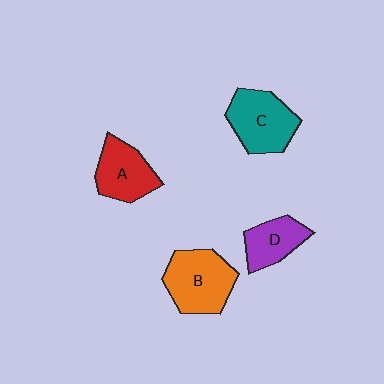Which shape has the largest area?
Shape B (orange).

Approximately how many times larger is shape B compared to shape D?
Approximately 1.6 times.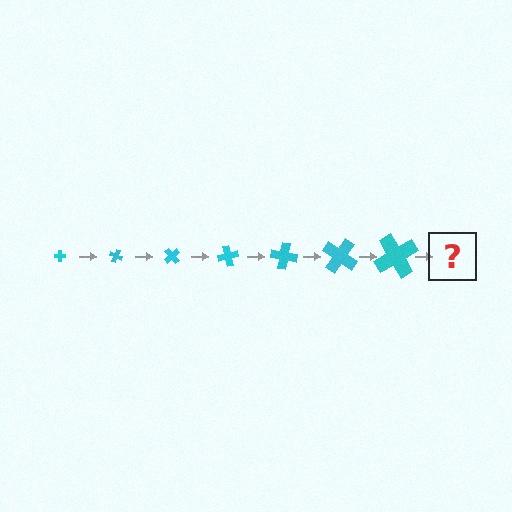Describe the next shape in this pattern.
It should be a cross, larger than the previous one and rotated 175 degrees from the start.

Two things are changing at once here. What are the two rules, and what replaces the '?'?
The two rules are that the cross grows larger each step and it rotates 25 degrees each step. The '?' should be a cross, larger than the previous one and rotated 175 degrees from the start.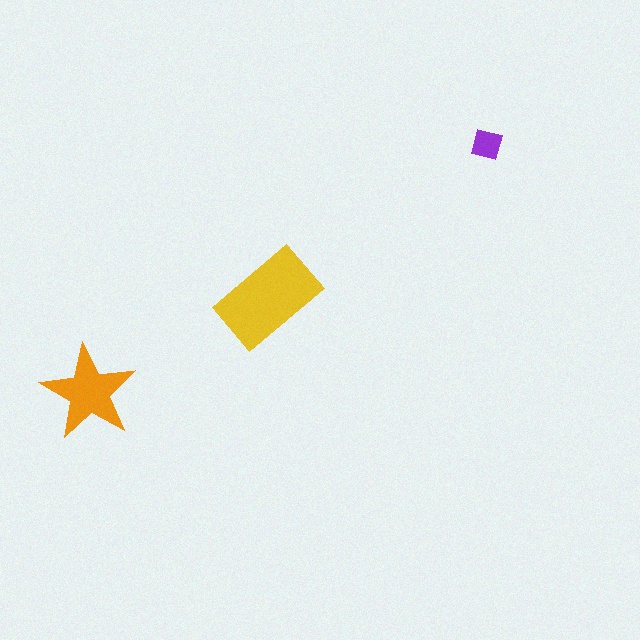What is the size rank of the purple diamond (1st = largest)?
3rd.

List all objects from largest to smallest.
The yellow rectangle, the orange star, the purple diamond.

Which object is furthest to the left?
The orange star is leftmost.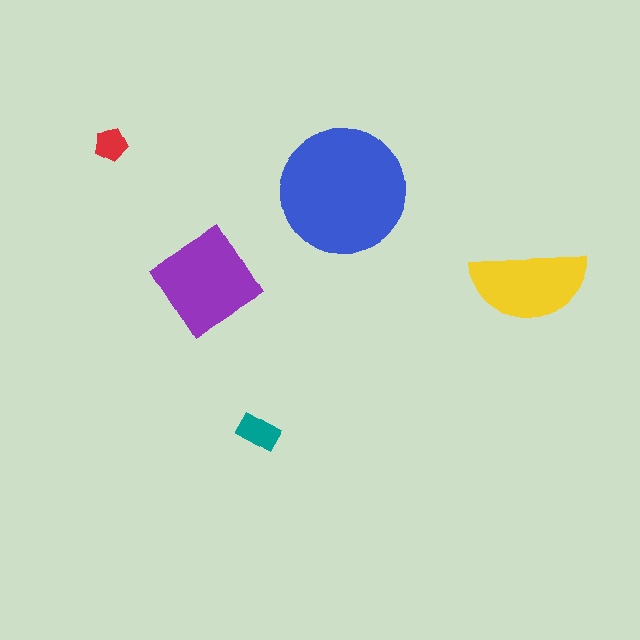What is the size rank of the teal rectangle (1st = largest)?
4th.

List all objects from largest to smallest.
The blue circle, the purple diamond, the yellow semicircle, the teal rectangle, the red pentagon.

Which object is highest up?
The red pentagon is topmost.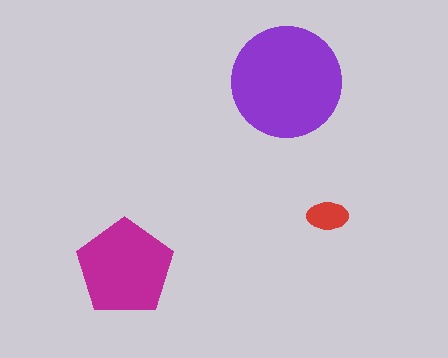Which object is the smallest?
The red ellipse.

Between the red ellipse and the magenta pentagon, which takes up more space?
The magenta pentagon.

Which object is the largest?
The purple circle.